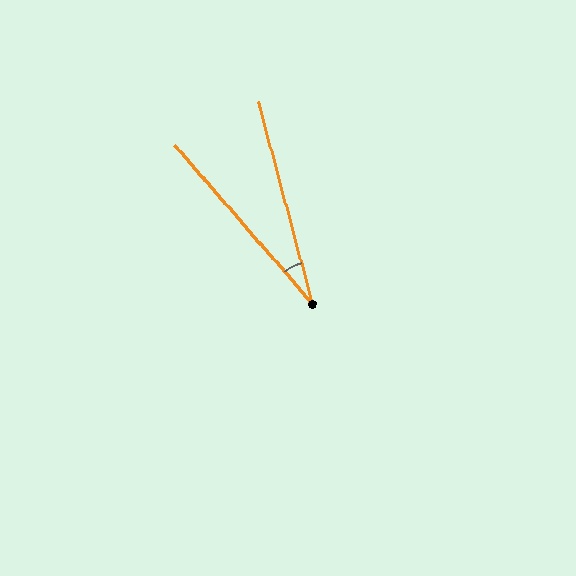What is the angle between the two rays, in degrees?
Approximately 26 degrees.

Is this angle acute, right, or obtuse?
It is acute.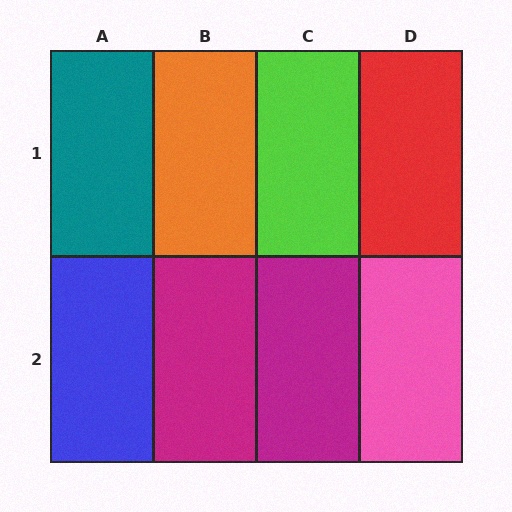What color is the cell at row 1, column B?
Orange.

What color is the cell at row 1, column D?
Red.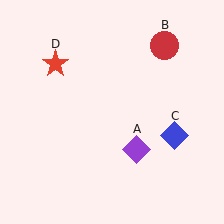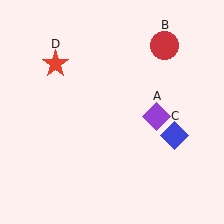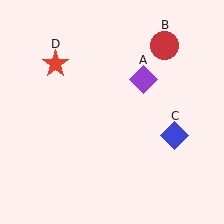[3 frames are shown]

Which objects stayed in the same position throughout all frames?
Red circle (object B) and blue diamond (object C) and red star (object D) remained stationary.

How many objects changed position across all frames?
1 object changed position: purple diamond (object A).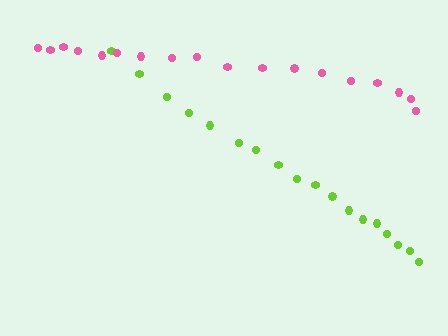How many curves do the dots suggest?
There are 2 distinct paths.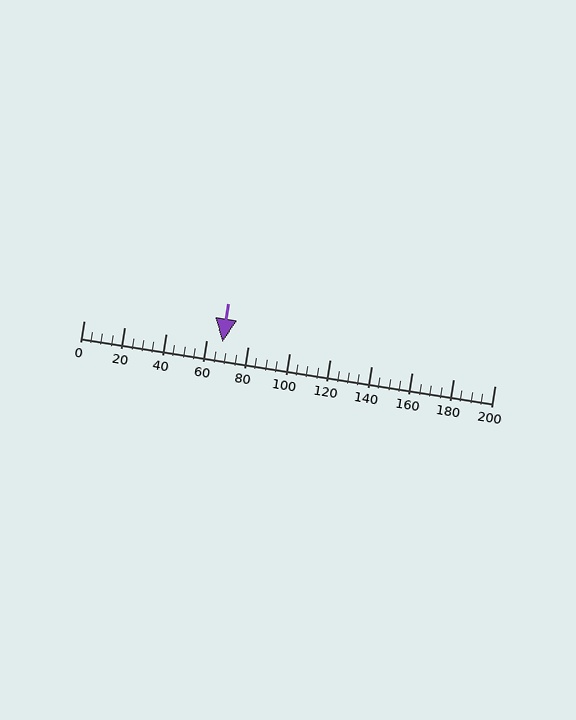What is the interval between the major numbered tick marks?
The major tick marks are spaced 20 units apart.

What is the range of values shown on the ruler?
The ruler shows values from 0 to 200.